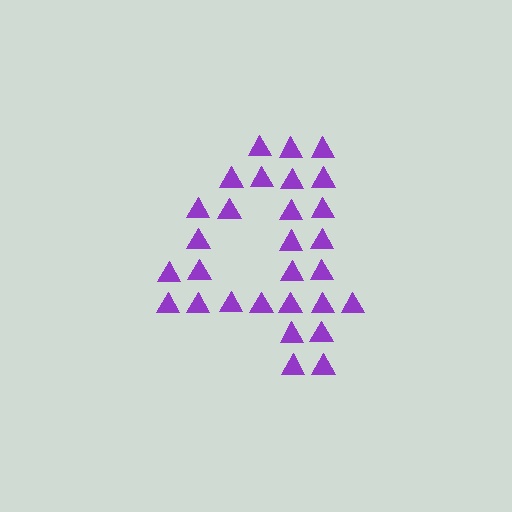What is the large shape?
The large shape is the digit 4.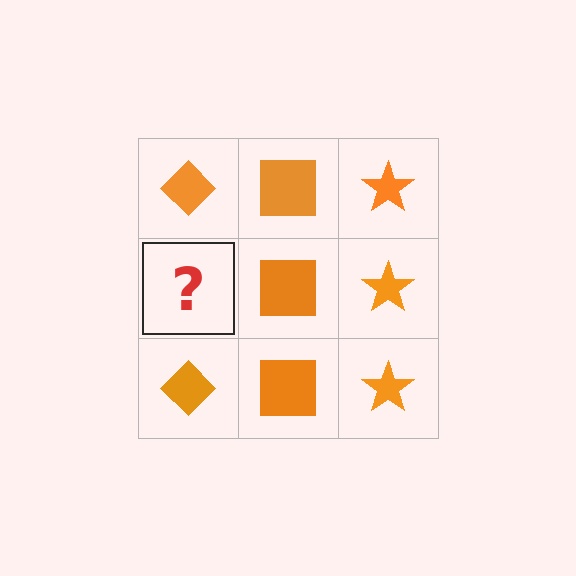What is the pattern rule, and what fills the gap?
The rule is that each column has a consistent shape. The gap should be filled with an orange diamond.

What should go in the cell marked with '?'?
The missing cell should contain an orange diamond.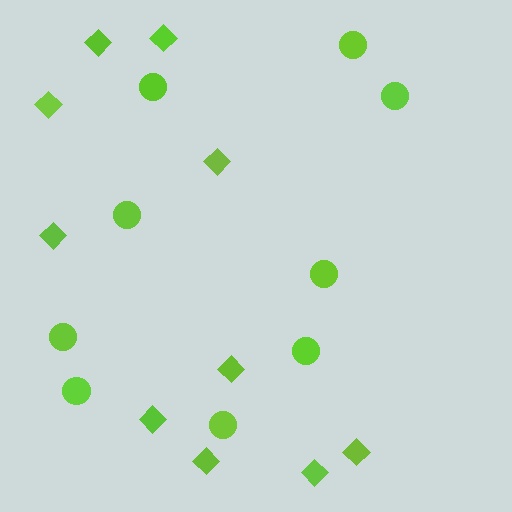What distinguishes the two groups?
There are 2 groups: one group of diamonds (10) and one group of circles (9).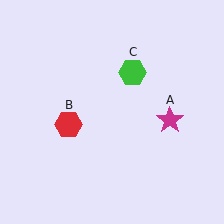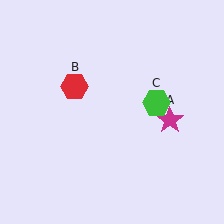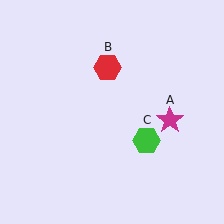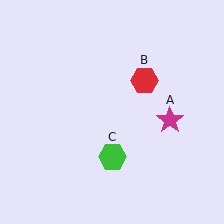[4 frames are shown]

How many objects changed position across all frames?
2 objects changed position: red hexagon (object B), green hexagon (object C).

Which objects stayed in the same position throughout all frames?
Magenta star (object A) remained stationary.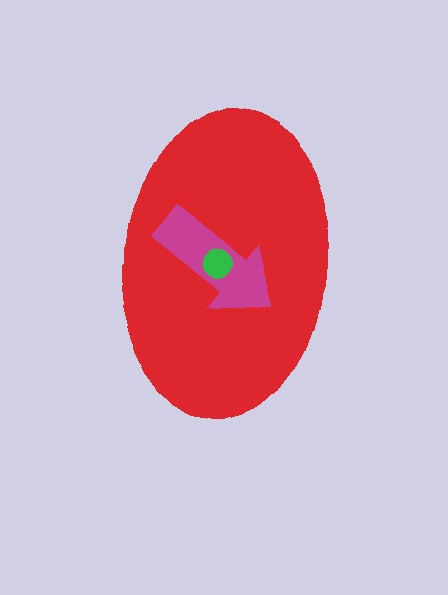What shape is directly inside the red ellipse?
The magenta arrow.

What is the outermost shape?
The red ellipse.